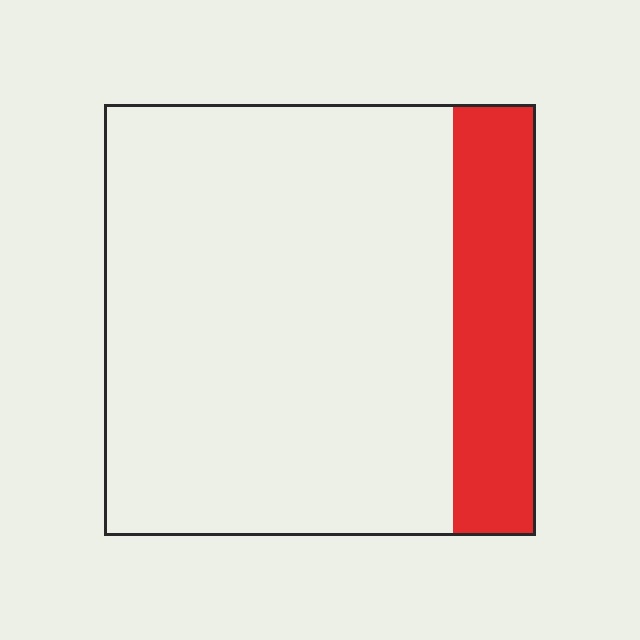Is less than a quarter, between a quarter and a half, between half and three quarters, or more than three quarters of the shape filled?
Less than a quarter.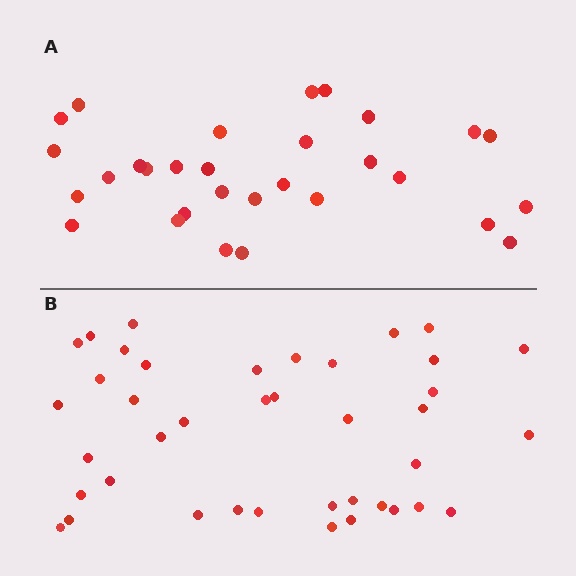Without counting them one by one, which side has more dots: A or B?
Region B (the bottom region) has more dots.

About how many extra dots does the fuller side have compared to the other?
Region B has roughly 10 or so more dots than region A.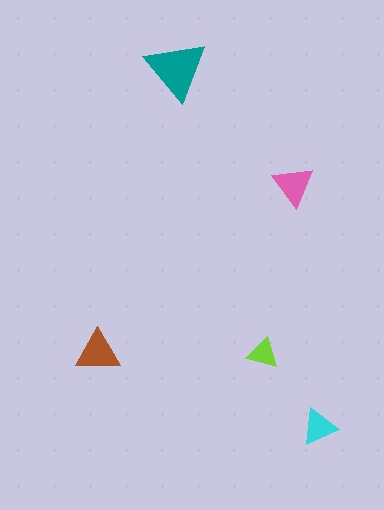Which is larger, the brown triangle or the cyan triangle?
The brown one.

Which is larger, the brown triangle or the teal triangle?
The teal one.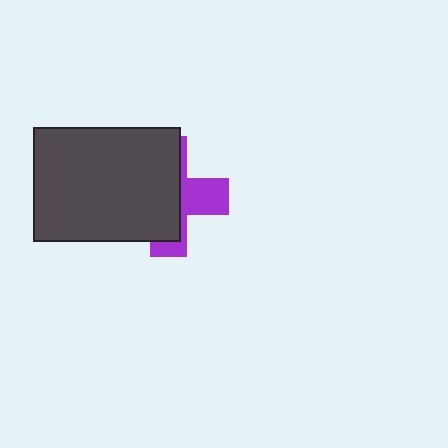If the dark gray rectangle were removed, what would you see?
You would see the complete purple cross.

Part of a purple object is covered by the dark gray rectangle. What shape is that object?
It is a cross.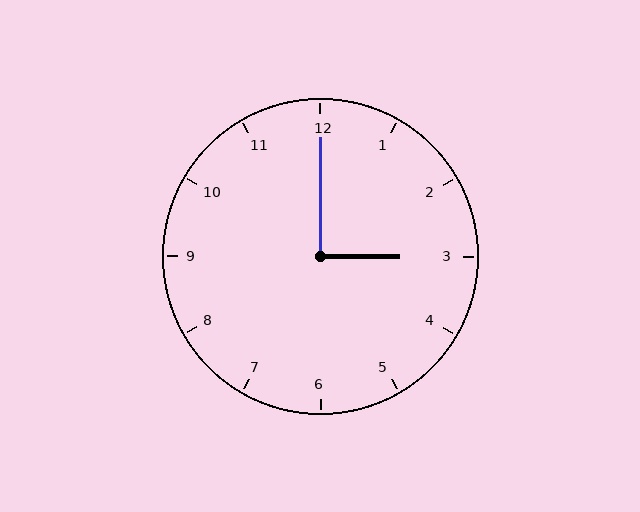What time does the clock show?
3:00.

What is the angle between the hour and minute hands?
Approximately 90 degrees.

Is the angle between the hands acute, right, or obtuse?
It is right.